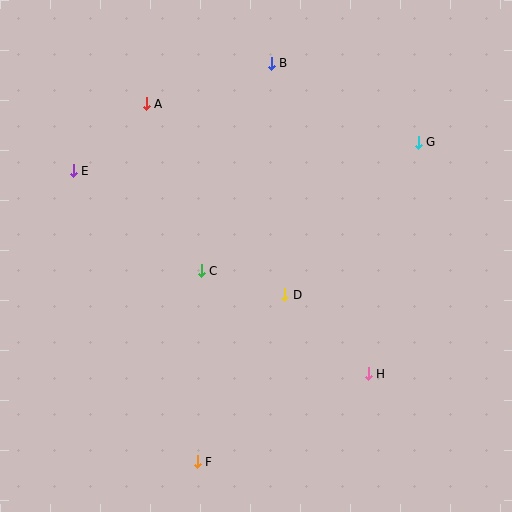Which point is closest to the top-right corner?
Point G is closest to the top-right corner.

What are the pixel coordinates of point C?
Point C is at (201, 271).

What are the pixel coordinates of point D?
Point D is at (285, 295).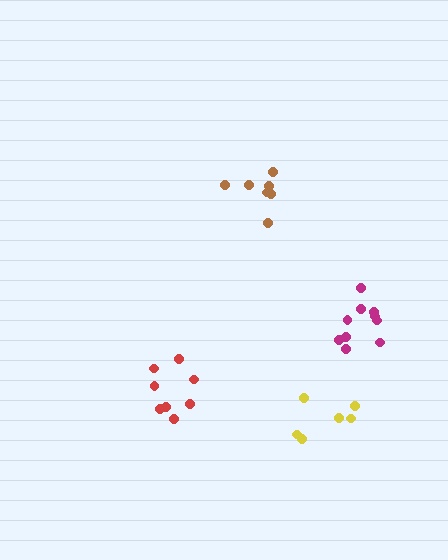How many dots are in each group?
Group 1: 7 dots, Group 2: 6 dots, Group 3: 10 dots, Group 4: 8 dots (31 total).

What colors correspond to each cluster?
The clusters are colored: brown, yellow, magenta, red.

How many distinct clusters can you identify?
There are 4 distinct clusters.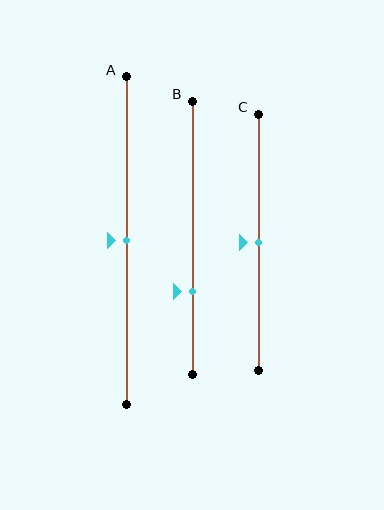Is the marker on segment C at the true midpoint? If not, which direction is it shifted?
Yes, the marker on segment C is at the true midpoint.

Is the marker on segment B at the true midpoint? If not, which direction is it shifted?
No, the marker on segment B is shifted downward by about 20% of the segment length.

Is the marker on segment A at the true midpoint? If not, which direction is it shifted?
Yes, the marker on segment A is at the true midpoint.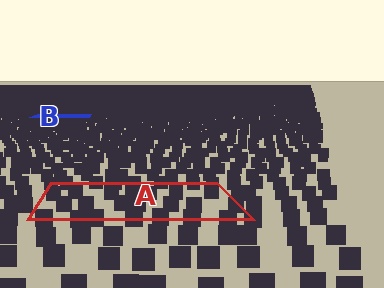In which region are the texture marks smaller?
The texture marks are smaller in region B, because it is farther away.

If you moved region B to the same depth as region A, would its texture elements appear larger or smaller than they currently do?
They would appear larger. At a closer depth, the same texture elements are projected at a bigger on-screen size.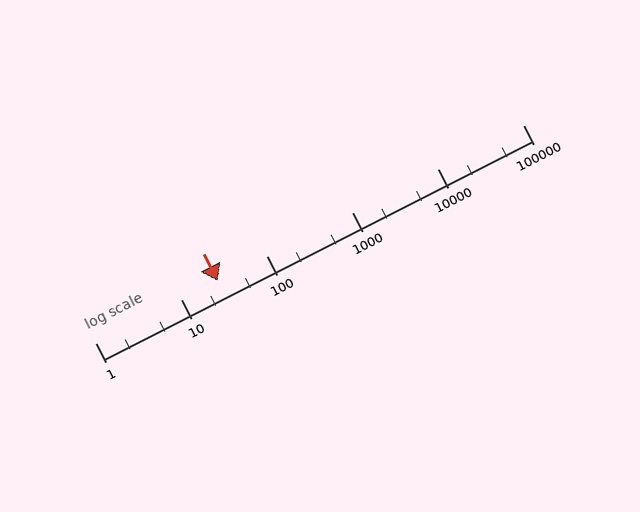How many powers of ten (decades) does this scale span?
The scale spans 5 decades, from 1 to 100000.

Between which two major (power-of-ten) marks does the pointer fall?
The pointer is between 10 and 100.